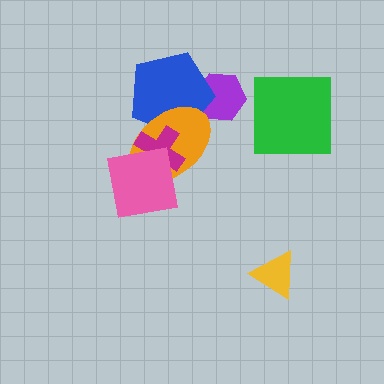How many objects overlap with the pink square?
2 objects overlap with the pink square.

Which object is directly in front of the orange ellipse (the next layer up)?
The magenta cross is directly in front of the orange ellipse.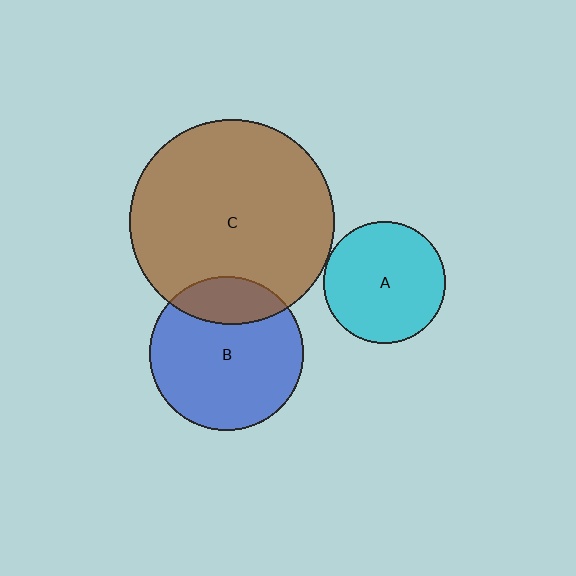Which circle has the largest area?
Circle C (brown).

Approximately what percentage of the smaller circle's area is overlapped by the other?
Approximately 20%.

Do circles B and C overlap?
Yes.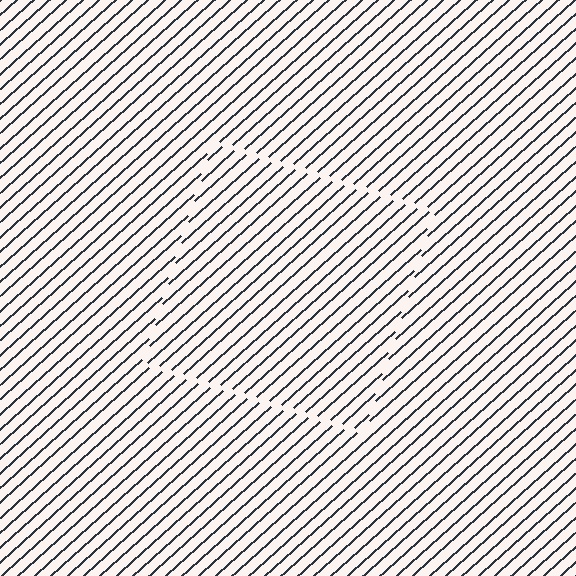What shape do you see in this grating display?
An illusory square. The interior of the shape contains the same grating, shifted by half a period — the contour is defined by the phase discontinuity where line-ends from the inner and outer gratings abut.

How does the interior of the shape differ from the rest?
The interior of the shape contains the same grating, shifted by half a period — the contour is defined by the phase discontinuity where line-ends from the inner and outer gratings abut.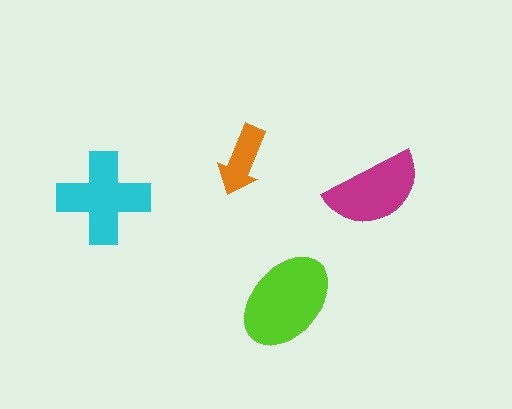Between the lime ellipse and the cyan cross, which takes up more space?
The lime ellipse.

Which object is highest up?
The orange arrow is topmost.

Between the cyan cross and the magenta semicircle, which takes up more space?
The cyan cross.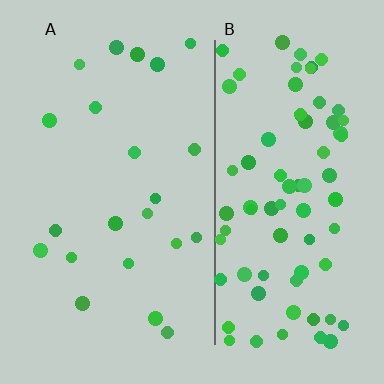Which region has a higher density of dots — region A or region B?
B (the right).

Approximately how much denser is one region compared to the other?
Approximately 3.8× — region B over region A.